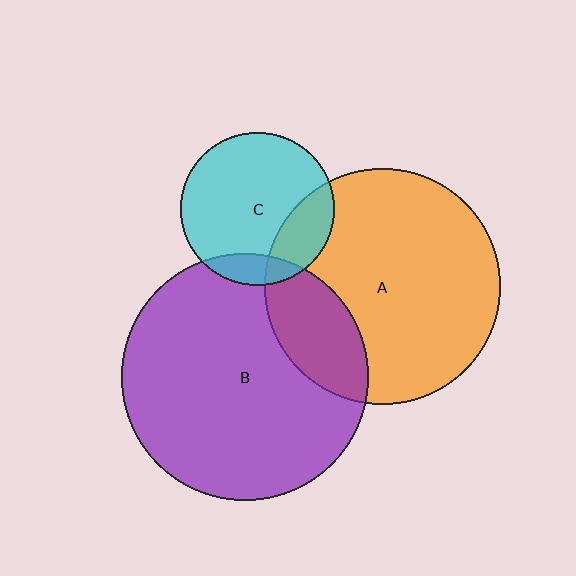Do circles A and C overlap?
Yes.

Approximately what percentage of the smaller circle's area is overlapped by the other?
Approximately 20%.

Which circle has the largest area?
Circle B (purple).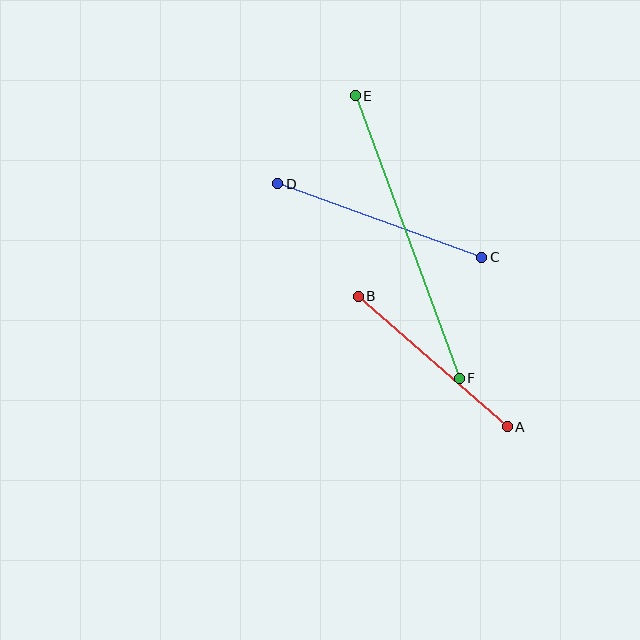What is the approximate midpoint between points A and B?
The midpoint is at approximately (433, 362) pixels.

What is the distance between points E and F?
The distance is approximately 301 pixels.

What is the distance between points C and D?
The distance is approximately 217 pixels.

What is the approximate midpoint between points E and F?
The midpoint is at approximately (407, 237) pixels.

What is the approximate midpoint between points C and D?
The midpoint is at approximately (380, 221) pixels.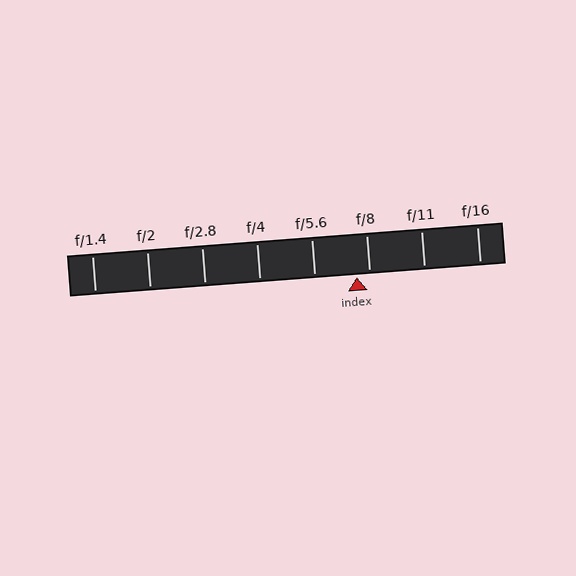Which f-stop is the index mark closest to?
The index mark is closest to f/8.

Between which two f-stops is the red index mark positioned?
The index mark is between f/5.6 and f/8.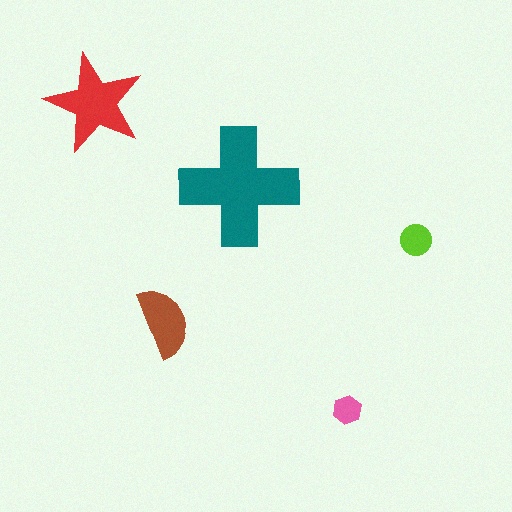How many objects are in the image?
There are 5 objects in the image.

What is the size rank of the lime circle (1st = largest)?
4th.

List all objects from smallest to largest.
The pink hexagon, the lime circle, the brown semicircle, the red star, the teal cross.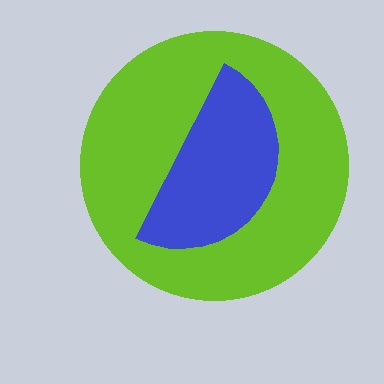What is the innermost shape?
The blue semicircle.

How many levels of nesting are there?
2.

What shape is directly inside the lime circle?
The blue semicircle.